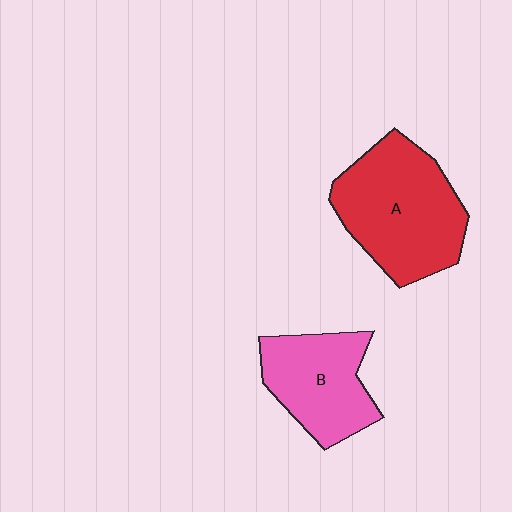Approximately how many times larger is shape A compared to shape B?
Approximately 1.4 times.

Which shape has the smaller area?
Shape B (pink).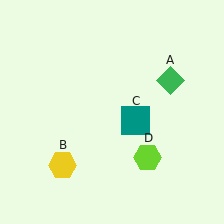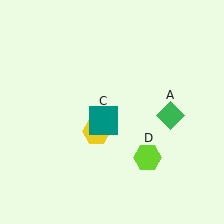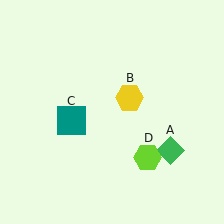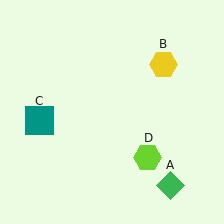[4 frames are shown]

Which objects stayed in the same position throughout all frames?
Lime hexagon (object D) remained stationary.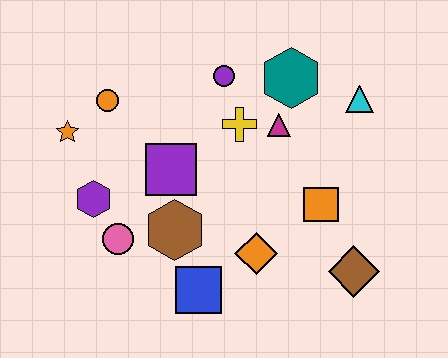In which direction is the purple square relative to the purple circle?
The purple square is below the purple circle.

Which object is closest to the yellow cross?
The magenta triangle is closest to the yellow cross.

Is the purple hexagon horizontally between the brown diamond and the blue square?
No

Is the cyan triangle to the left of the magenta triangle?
No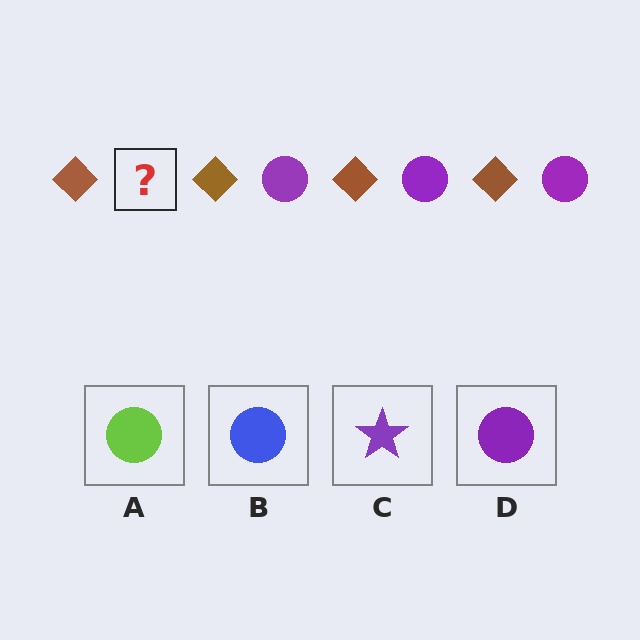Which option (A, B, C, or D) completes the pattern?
D.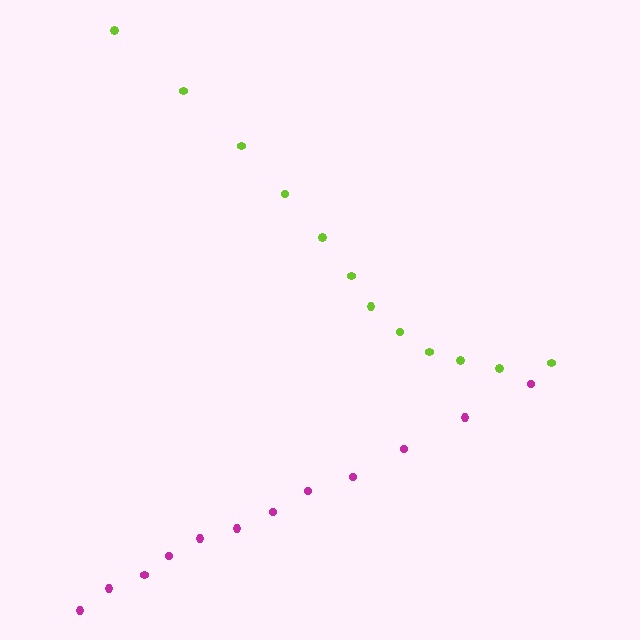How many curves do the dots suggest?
There are 2 distinct paths.